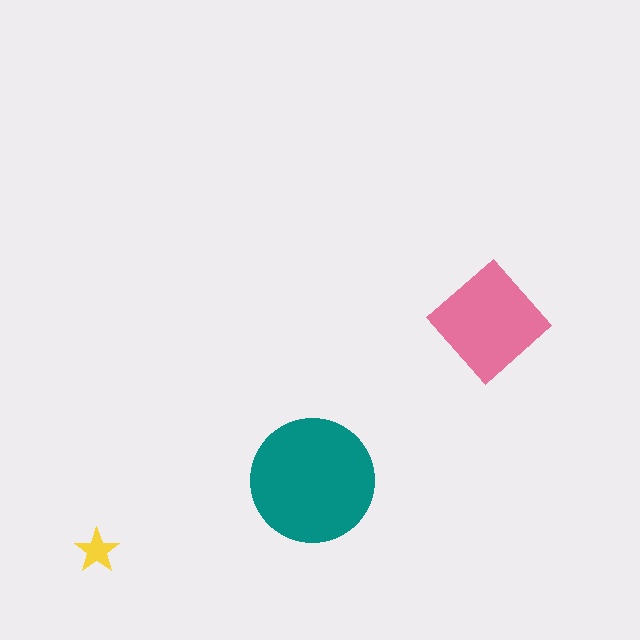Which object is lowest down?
The yellow star is bottommost.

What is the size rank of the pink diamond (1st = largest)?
2nd.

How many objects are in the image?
There are 3 objects in the image.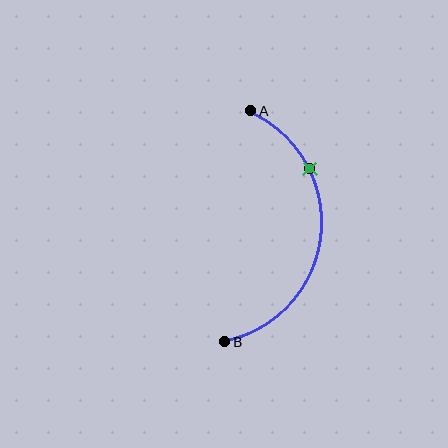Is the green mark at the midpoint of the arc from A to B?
No. The green mark lies on the arc but is closer to endpoint A. The arc midpoint would be at the point on the curve equidistant along the arc from both A and B.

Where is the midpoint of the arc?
The arc midpoint is the point on the curve farthest from the straight line joining A and B. It sits to the right of that line.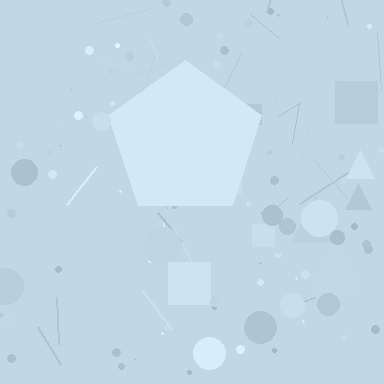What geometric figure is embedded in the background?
A pentagon is embedded in the background.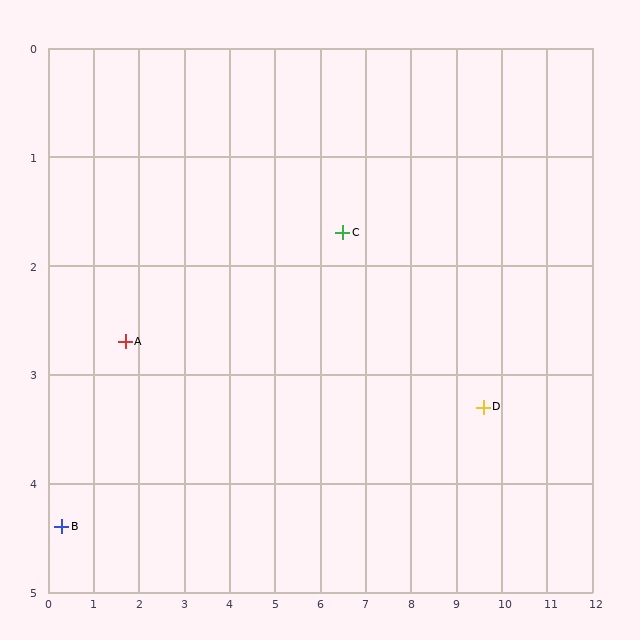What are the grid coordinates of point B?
Point B is at approximately (0.3, 4.4).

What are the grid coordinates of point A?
Point A is at approximately (1.7, 2.7).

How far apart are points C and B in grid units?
Points C and B are about 6.8 grid units apart.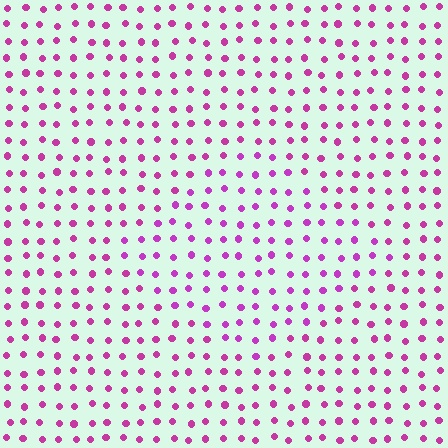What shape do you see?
I see a diamond.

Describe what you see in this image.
The image is filled with small magenta elements in a uniform arrangement. A diamond-shaped region is visible where the elements are tinted to a slightly different hue, forming a subtle color boundary.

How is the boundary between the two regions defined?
The boundary is defined purely by a slight shift in hue (about 16 degrees). Spacing, size, and orientation are identical on both sides.